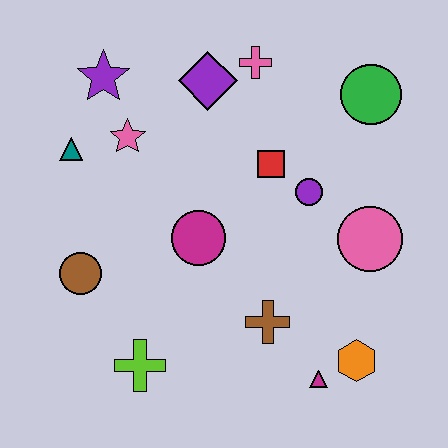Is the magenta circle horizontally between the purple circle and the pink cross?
No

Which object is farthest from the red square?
The lime cross is farthest from the red square.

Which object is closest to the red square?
The purple circle is closest to the red square.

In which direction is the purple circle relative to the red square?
The purple circle is to the right of the red square.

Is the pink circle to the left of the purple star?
No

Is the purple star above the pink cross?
No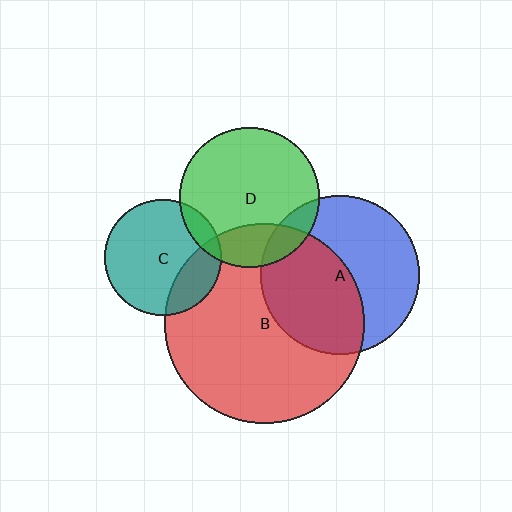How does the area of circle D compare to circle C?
Approximately 1.4 times.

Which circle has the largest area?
Circle B (red).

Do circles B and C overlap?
Yes.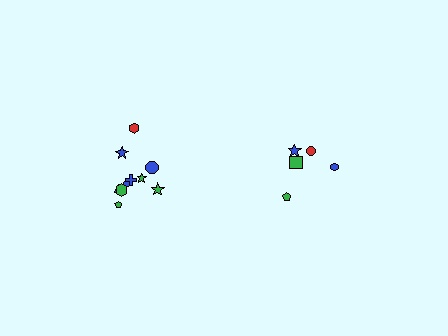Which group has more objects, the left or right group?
The left group.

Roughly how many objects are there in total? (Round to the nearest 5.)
Roughly 15 objects in total.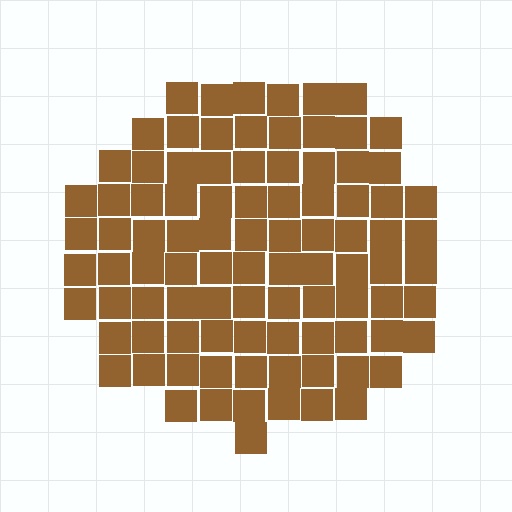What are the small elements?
The small elements are squares.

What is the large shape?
The large shape is a circle.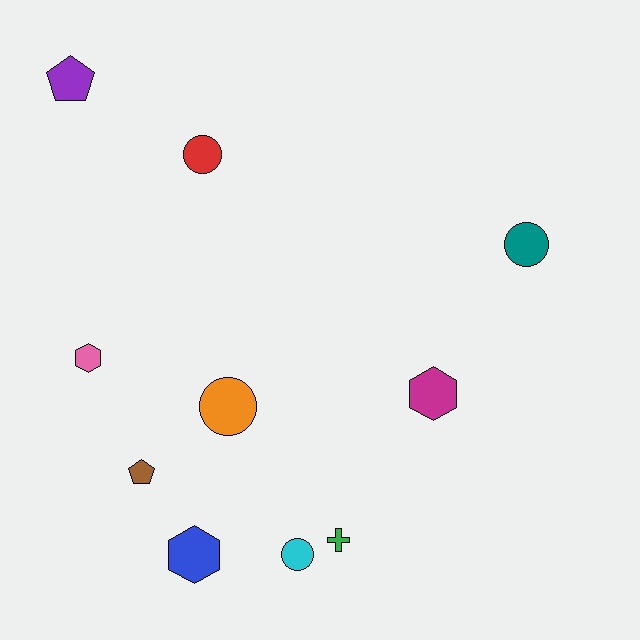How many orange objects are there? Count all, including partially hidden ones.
There is 1 orange object.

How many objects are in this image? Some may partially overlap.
There are 10 objects.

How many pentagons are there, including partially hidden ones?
There are 2 pentagons.